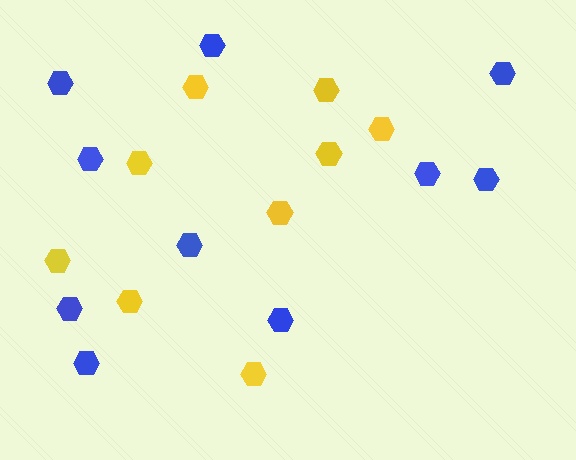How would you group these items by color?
There are 2 groups: one group of yellow hexagons (9) and one group of blue hexagons (10).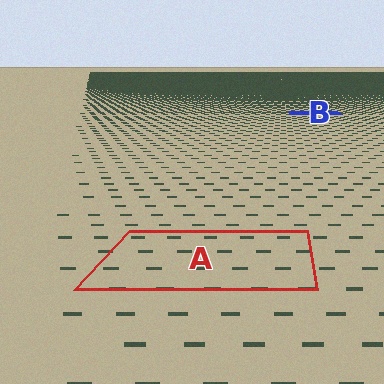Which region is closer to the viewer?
Region A is closer. The texture elements there are larger and more spread out.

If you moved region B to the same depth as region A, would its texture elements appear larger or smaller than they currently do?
They would appear larger. At a closer depth, the same texture elements are projected at a bigger on-screen size.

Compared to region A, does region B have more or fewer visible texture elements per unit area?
Region B has more texture elements per unit area — they are packed more densely because it is farther away.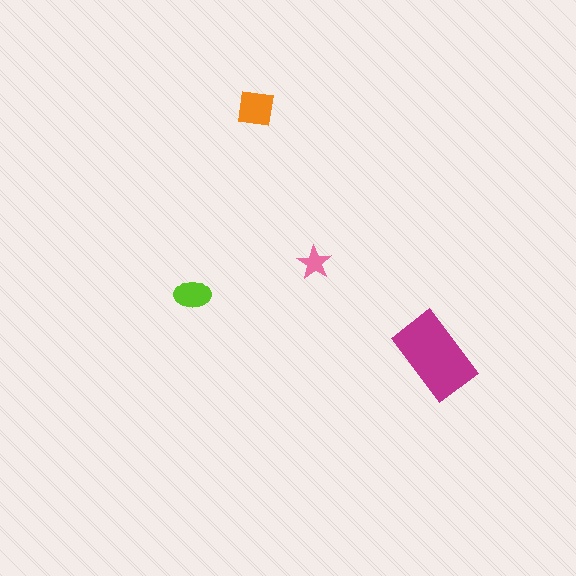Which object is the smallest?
The pink star.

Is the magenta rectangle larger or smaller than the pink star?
Larger.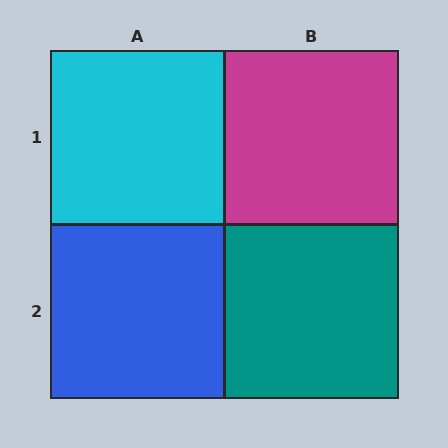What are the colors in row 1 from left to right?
Cyan, magenta.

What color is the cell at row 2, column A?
Blue.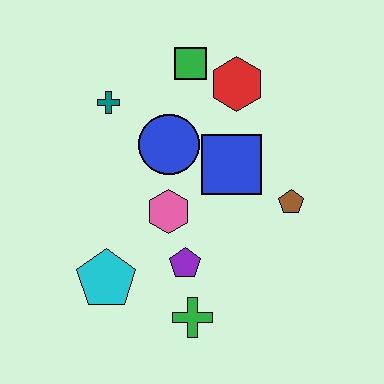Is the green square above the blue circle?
Yes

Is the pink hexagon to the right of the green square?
No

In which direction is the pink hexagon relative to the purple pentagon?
The pink hexagon is above the purple pentagon.